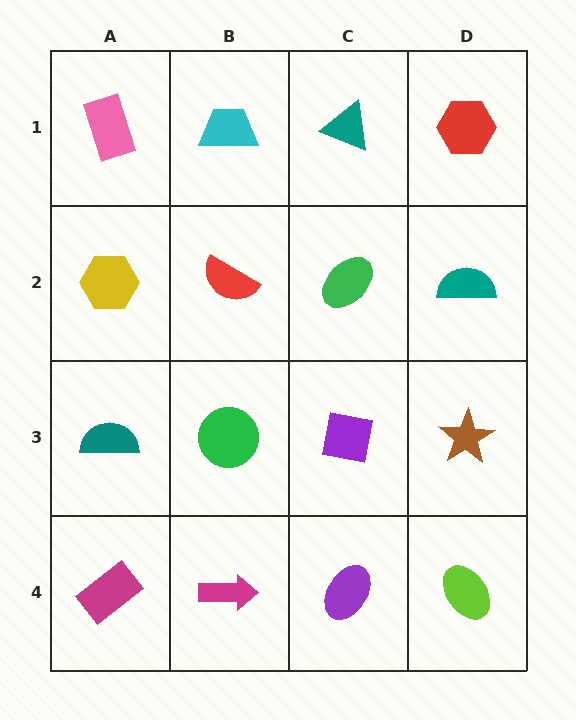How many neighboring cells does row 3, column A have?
3.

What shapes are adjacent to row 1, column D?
A teal semicircle (row 2, column D), a teal triangle (row 1, column C).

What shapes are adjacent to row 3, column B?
A red semicircle (row 2, column B), a magenta arrow (row 4, column B), a teal semicircle (row 3, column A), a purple square (row 3, column C).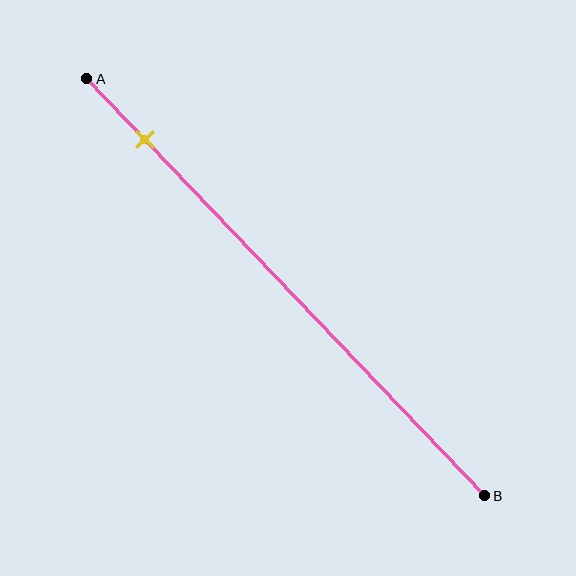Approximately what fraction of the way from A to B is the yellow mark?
The yellow mark is approximately 15% of the way from A to B.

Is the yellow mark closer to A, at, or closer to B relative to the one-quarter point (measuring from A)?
The yellow mark is closer to point A than the one-quarter point of segment AB.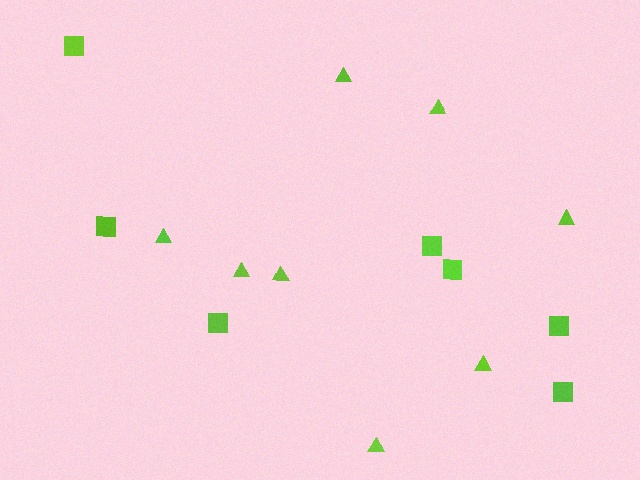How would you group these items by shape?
There are 2 groups: one group of squares (7) and one group of triangles (8).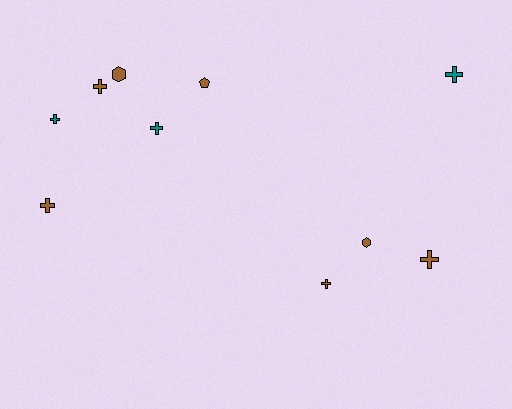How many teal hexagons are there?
There are no teal hexagons.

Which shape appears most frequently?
Cross, with 7 objects.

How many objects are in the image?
There are 10 objects.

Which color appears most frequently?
Brown, with 7 objects.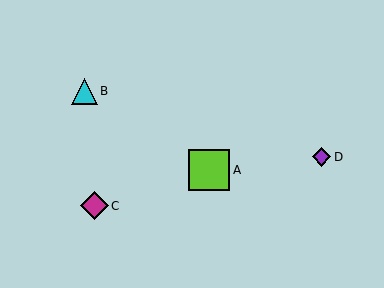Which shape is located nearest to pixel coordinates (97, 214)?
The magenta diamond (labeled C) at (94, 206) is nearest to that location.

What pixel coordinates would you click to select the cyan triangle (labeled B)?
Click at (84, 91) to select the cyan triangle B.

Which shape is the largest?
The lime square (labeled A) is the largest.